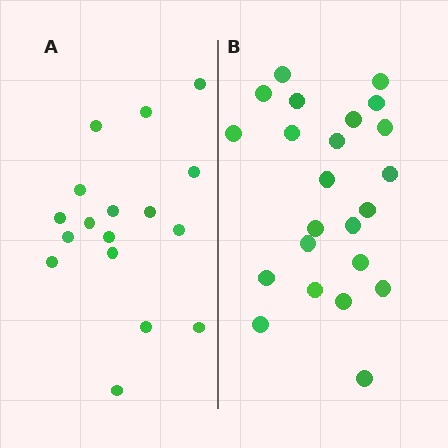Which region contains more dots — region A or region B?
Region B (the right region) has more dots.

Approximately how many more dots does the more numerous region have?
Region B has about 6 more dots than region A.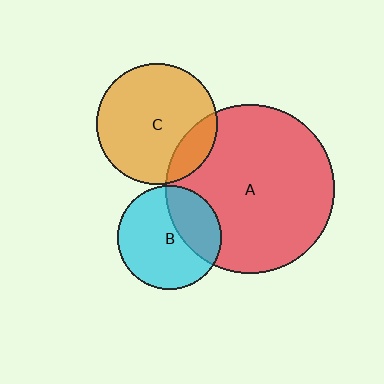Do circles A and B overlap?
Yes.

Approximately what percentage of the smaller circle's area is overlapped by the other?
Approximately 35%.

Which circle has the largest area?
Circle A (red).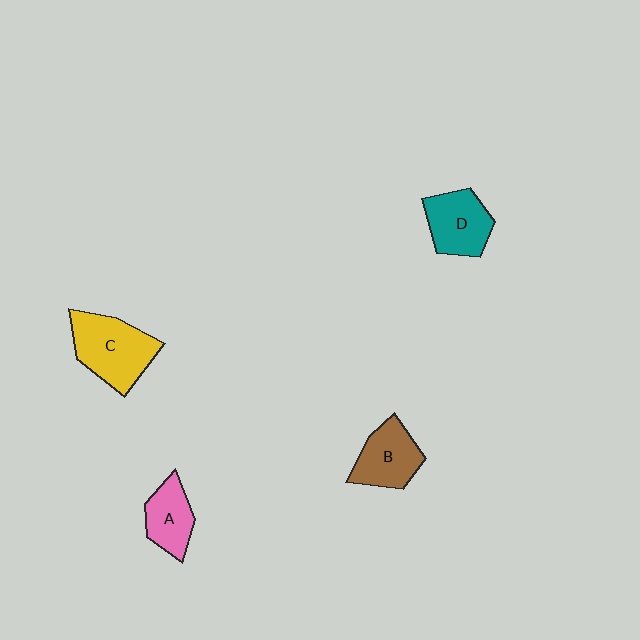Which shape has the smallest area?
Shape A (pink).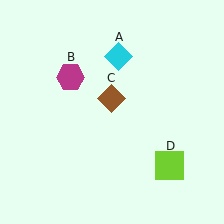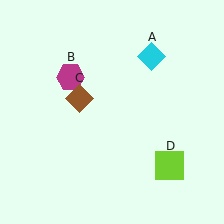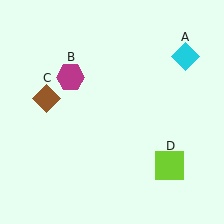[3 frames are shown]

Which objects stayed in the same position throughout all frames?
Magenta hexagon (object B) and lime square (object D) remained stationary.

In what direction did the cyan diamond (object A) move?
The cyan diamond (object A) moved right.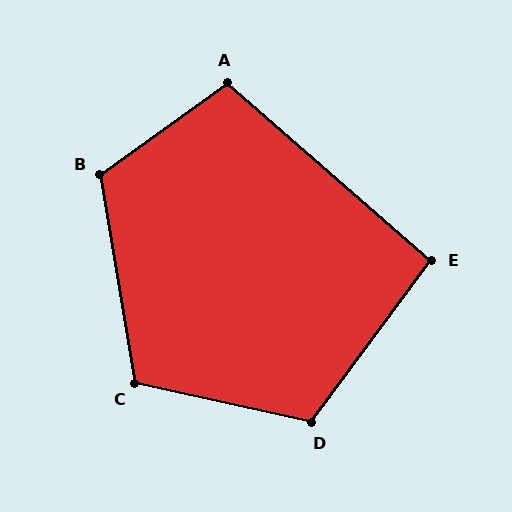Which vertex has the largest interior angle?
B, at approximately 116 degrees.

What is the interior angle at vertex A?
Approximately 103 degrees (obtuse).